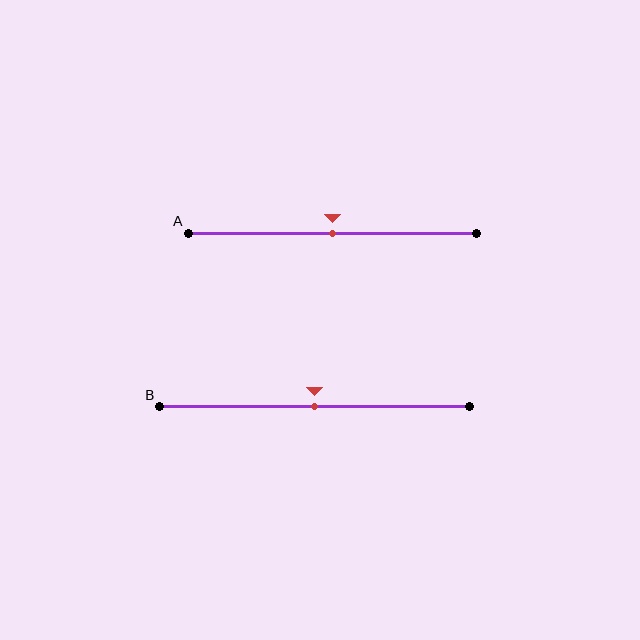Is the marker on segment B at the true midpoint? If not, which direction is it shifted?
Yes, the marker on segment B is at the true midpoint.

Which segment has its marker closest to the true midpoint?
Segment A has its marker closest to the true midpoint.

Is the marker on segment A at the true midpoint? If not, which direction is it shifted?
Yes, the marker on segment A is at the true midpoint.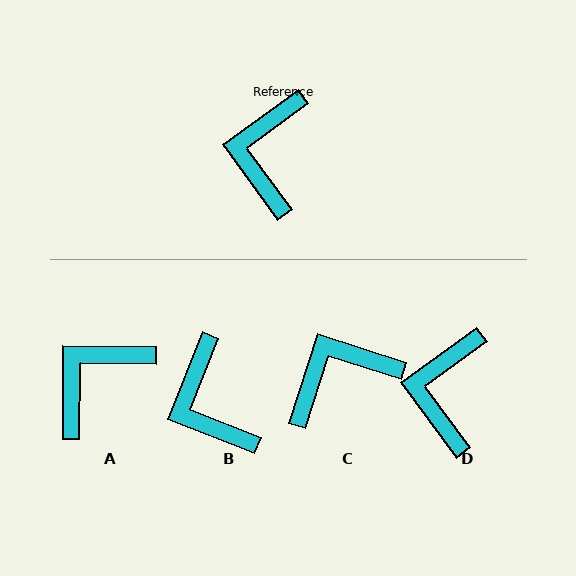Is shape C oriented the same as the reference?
No, it is off by about 54 degrees.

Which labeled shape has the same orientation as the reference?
D.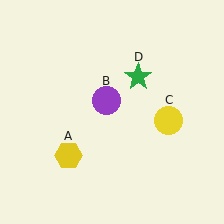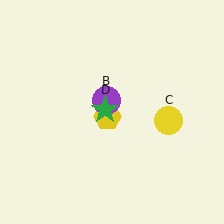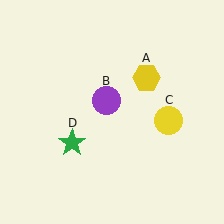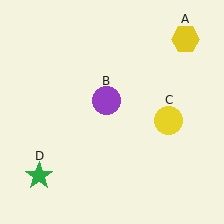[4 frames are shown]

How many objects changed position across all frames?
2 objects changed position: yellow hexagon (object A), green star (object D).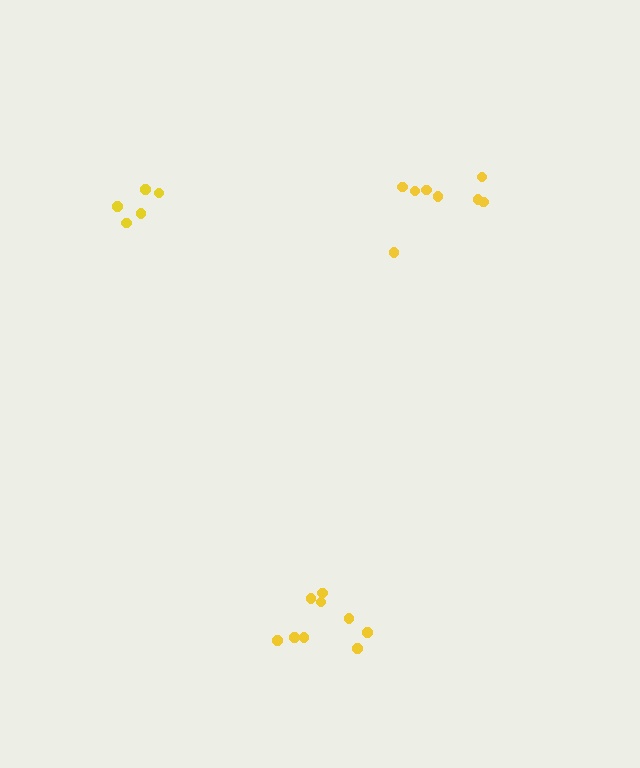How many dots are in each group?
Group 1: 5 dots, Group 2: 8 dots, Group 3: 9 dots (22 total).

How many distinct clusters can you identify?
There are 3 distinct clusters.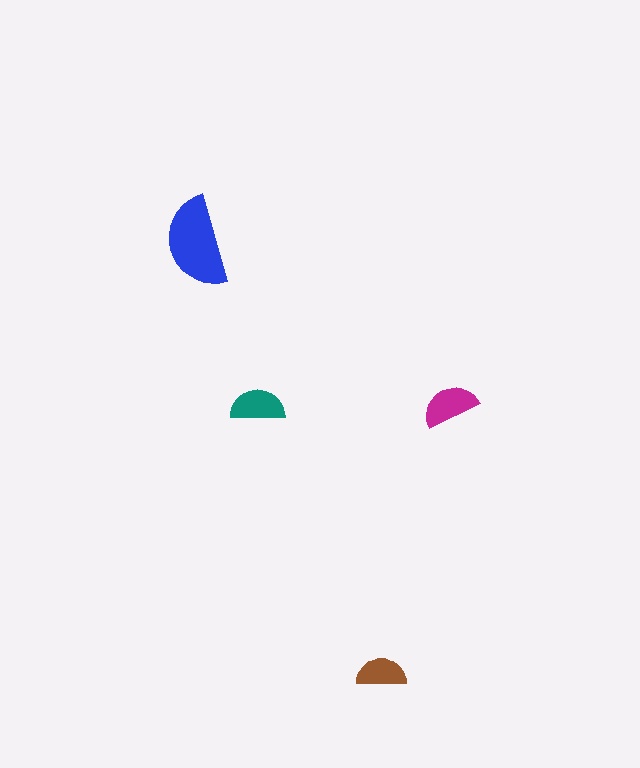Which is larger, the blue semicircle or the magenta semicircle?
The blue one.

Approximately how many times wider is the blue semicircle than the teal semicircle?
About 1.5 times wider.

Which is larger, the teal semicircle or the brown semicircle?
The teal one.